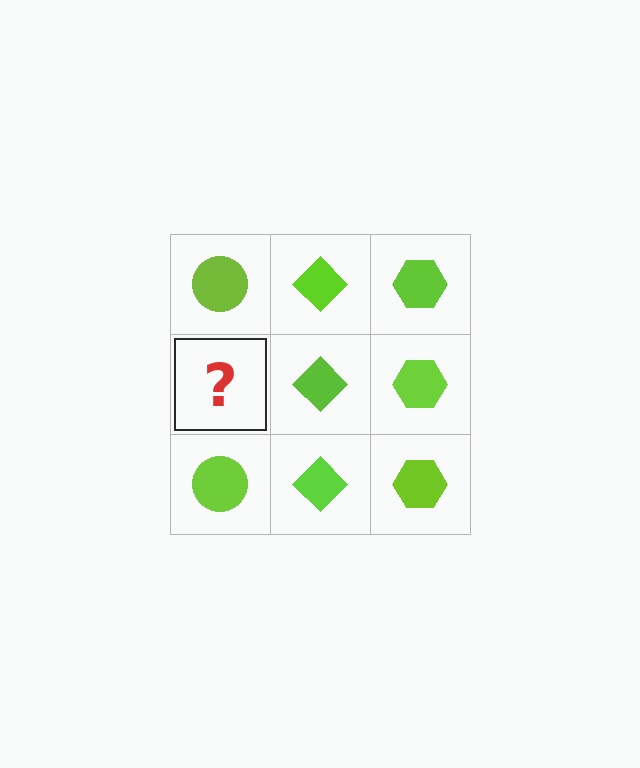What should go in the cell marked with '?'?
The missing cell should contain a lime circle.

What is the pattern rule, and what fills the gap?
The rule is that each column has a consistent shape. The gap should be filled with a lime circle.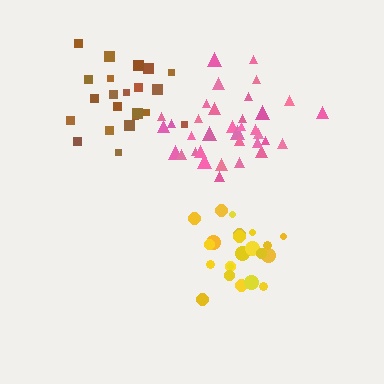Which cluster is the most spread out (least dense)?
Yellow.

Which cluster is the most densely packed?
Brown.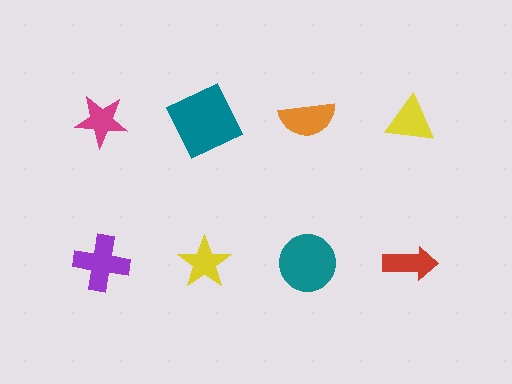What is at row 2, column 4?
A red arrow.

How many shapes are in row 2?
4 shapes.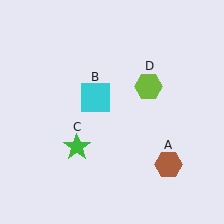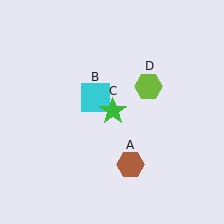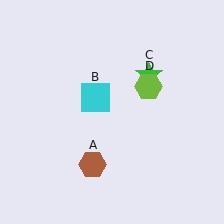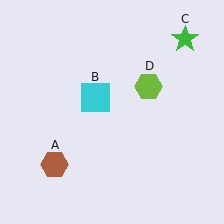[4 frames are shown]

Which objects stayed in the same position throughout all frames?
Cyan square (object B) and lime hexagon (object D) remained stationary.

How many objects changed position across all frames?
2 objects changed position: brown hexagon (object A), green star (object C).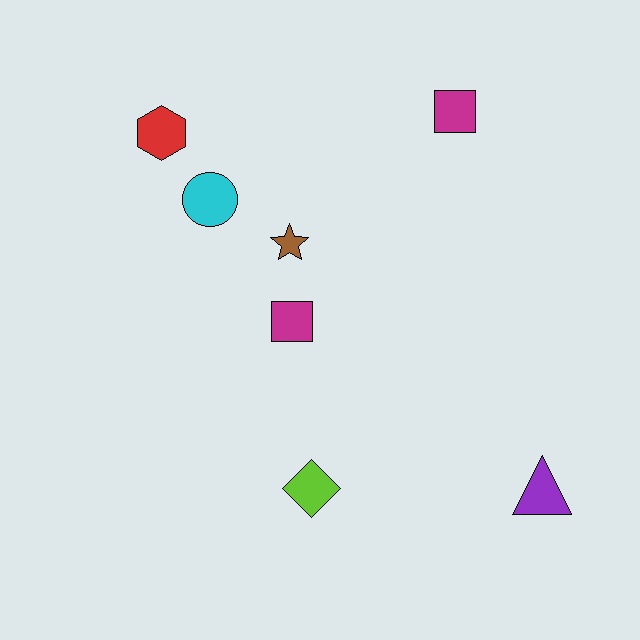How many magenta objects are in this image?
There are 2 magenta objects.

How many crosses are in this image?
There are no crosses.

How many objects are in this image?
There are 7 objects.